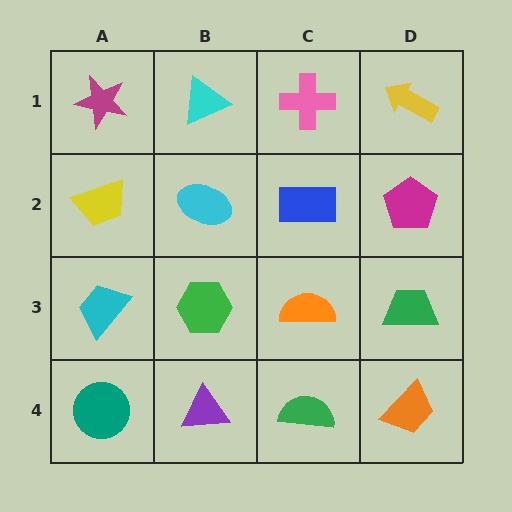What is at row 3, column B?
A green hexagon.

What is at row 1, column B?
A cyan triangle.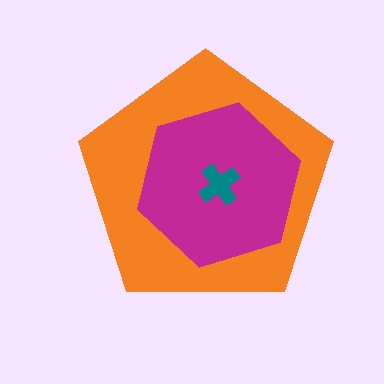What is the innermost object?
The teal cross.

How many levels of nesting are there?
3.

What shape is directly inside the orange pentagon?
The magenta hexagon.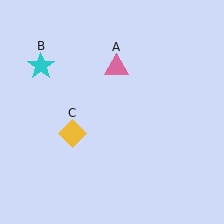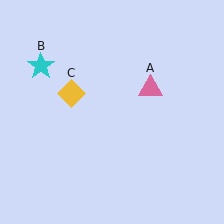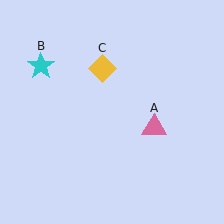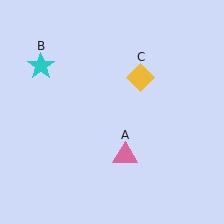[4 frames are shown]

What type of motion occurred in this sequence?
The pink triangle (object A), yellow diamond (object C) rotated clockwise around the center of the scene.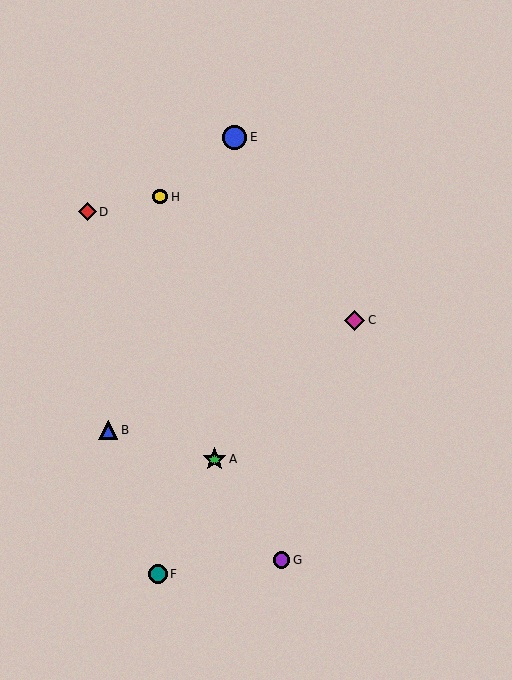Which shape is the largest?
The blue circle (labeled E) is the largest.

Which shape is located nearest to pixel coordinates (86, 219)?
The red diamond (labeled D) at (87, 212) is nearest to that location.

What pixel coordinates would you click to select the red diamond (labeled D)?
Click at (87, 212) to select the red diamond D.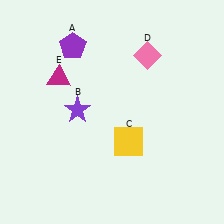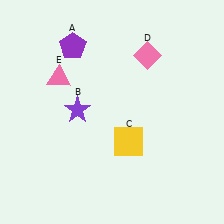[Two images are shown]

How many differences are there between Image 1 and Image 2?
There is 1 difference between the two images.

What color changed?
The triangle (E) changed from magenta in Image 1 to pink in Image 2.